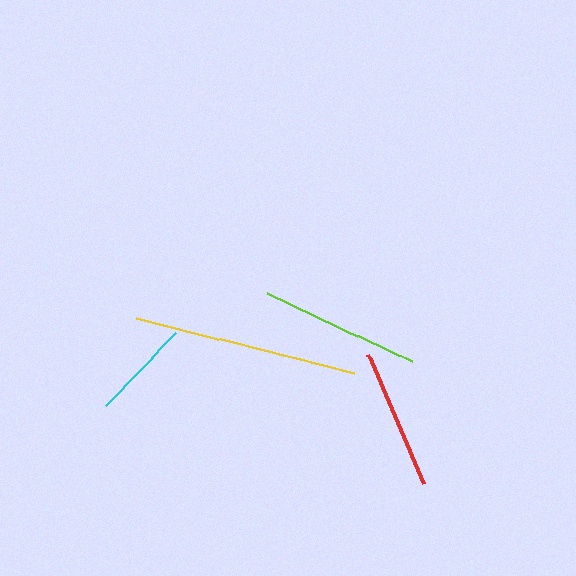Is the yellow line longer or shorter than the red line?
The yellow line is longer than the red line.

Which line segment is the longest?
The yellow line is the longest at approximately 224 pixels.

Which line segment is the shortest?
The cyan line is the shortest at approximately 101 pixels.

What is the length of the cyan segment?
The cyan segment is approximately 101 pixels long.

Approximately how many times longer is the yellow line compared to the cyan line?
The yellow line is approximately 2.2 times the length of the cyan line.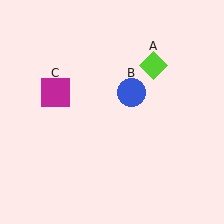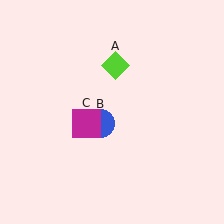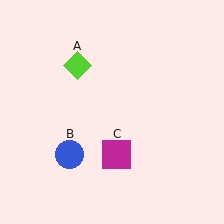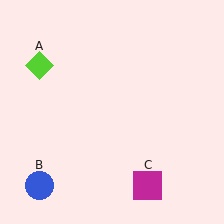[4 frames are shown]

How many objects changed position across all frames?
3 objects changed position: lime diamond (object A), blue circle (object B), magenta square (object C).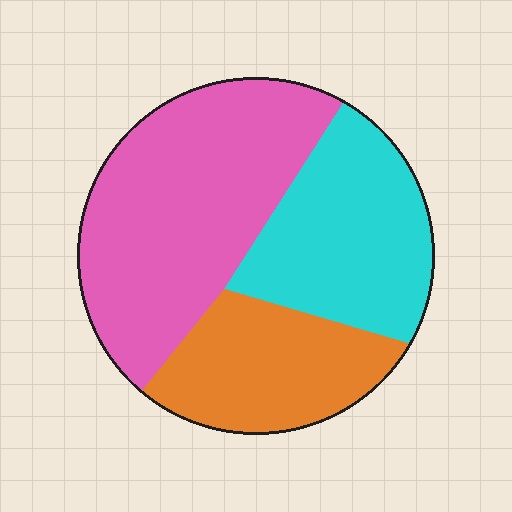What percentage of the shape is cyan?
Cyan takes up about one third (1/3) of the shape.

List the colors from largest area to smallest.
From largest to smallest: pink, cyan, orange.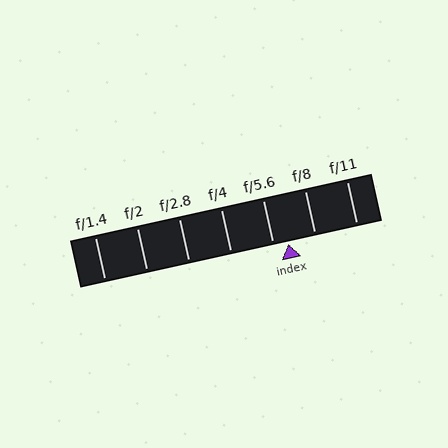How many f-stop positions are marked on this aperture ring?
There are 7 f-stop positions marked.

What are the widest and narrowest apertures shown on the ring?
The widest aperture shown is f/1.4 and the narrowest is f/11.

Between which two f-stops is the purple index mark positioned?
The index mark is between f/5.6 and f/8.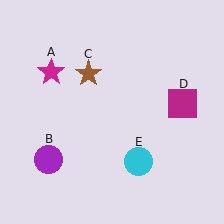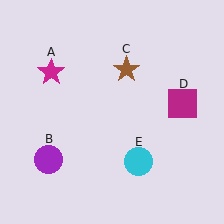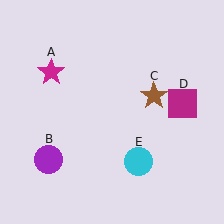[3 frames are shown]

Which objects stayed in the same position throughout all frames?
Magenta star (object A) and purple circle (object B) and magenta square (object D) and cyan circle (object E) remained stationary.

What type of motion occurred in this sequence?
The brown star (object C) rotated clockwise around the center of the scene.